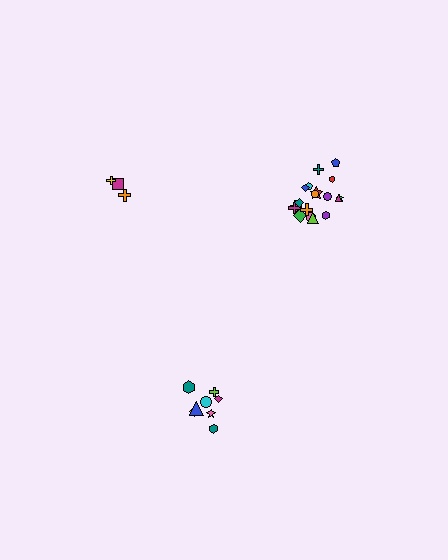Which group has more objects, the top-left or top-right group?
The top-right group.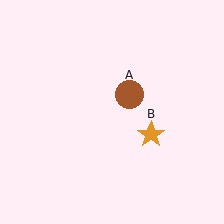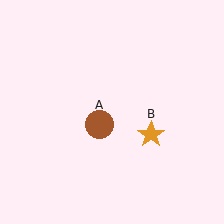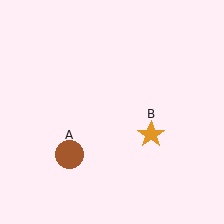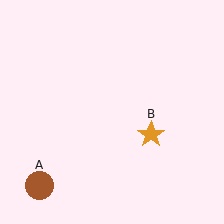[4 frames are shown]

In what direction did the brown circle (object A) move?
The brown circle (object A) moved down and to the left.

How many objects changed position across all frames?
1 object changed position: brown circle (object A).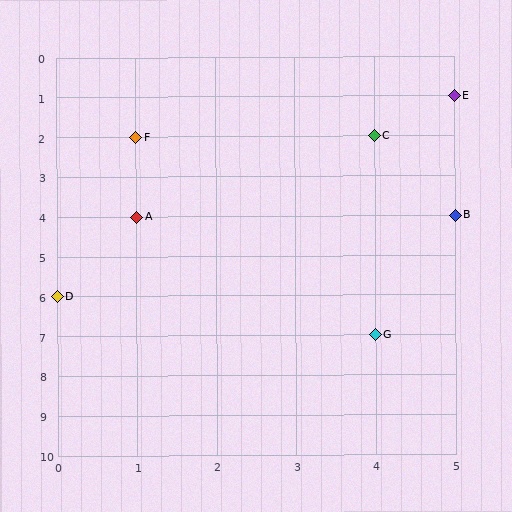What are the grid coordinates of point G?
Point G is at grid coordinates (4, 7).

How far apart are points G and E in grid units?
Points G and E are 1 column and 6 rows apart (about 6.1 grid units diagonally).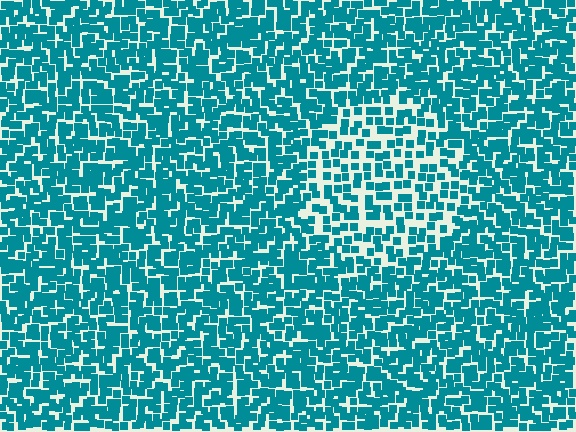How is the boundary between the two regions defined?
The boundary is defined by a change in element density (approximately 1.7x ratio). All elements are the same color, size, and shape.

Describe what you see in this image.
The image contains small teal elements arranged at two different densities. A circle-shaped region is visible where the elements are less densely packed than the surrounding area.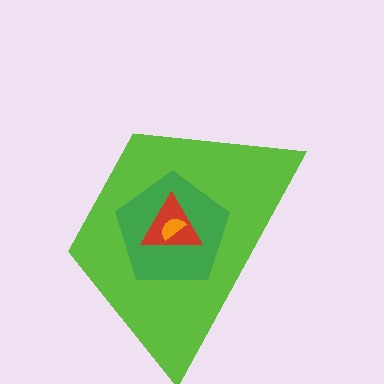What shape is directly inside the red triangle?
The orange semicircle.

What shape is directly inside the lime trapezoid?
The green pentagon.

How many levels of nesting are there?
4.